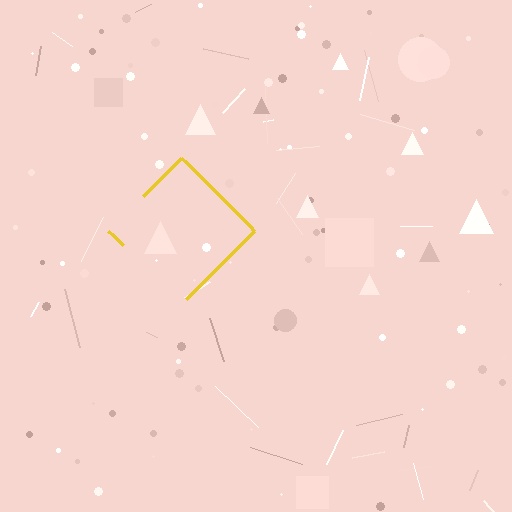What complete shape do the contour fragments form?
The contour fragments form a diamond.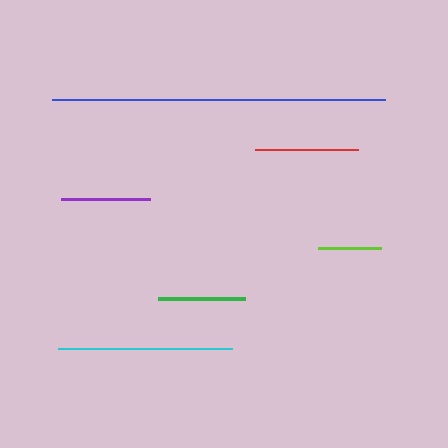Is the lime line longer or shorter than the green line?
The green line is longer than the lime line.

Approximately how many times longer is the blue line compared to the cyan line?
The blue line is approximately 1.9 times the length of the cyan line.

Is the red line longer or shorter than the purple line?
The red line is longer than the purple line.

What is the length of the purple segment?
The purple segment is approximately 88 pixels long.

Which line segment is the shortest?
The lime line is the shortest at approximately 63 pixels.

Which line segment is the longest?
The blue line is the longest at approximately 334 pixels.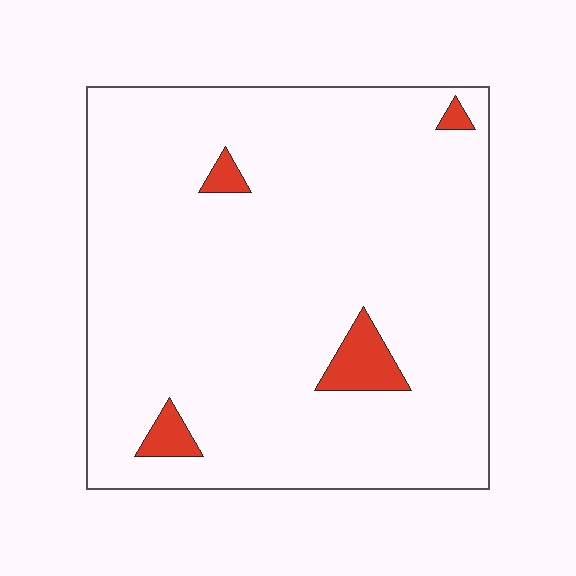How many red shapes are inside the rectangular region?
4.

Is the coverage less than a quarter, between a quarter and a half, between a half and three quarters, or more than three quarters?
Less than a quarter.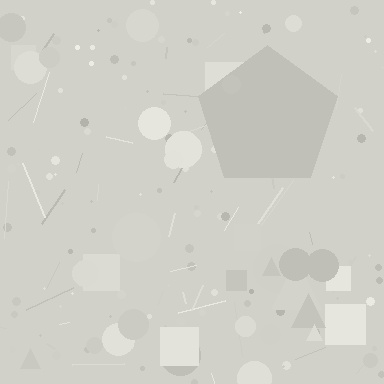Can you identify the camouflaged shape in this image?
The camouflaged shape is a pentagon.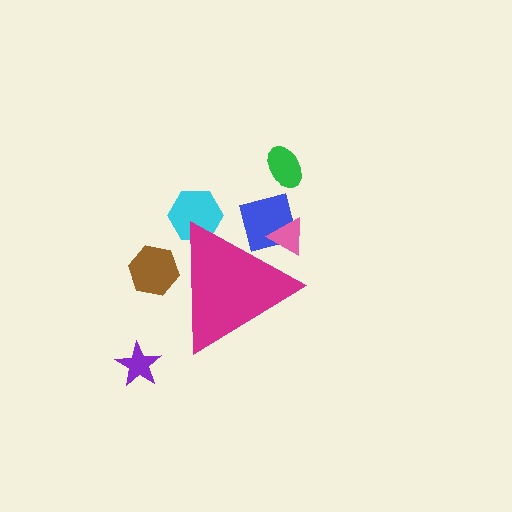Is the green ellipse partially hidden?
No, the green ellipse is fully visible.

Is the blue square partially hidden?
Yes, the blue square is partially hidden behind the magenta triangle.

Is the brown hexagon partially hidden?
Yes, the brown hexagon is partially hidden behind the magenta triangle.